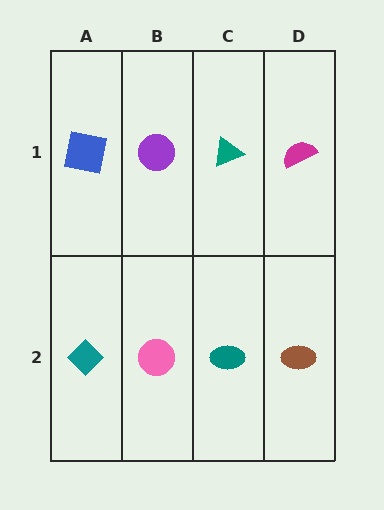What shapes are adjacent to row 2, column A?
A blue square (row 1, column A), a pink circle (row 2, column B).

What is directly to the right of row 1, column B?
A teal triangle.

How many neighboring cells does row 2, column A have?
2.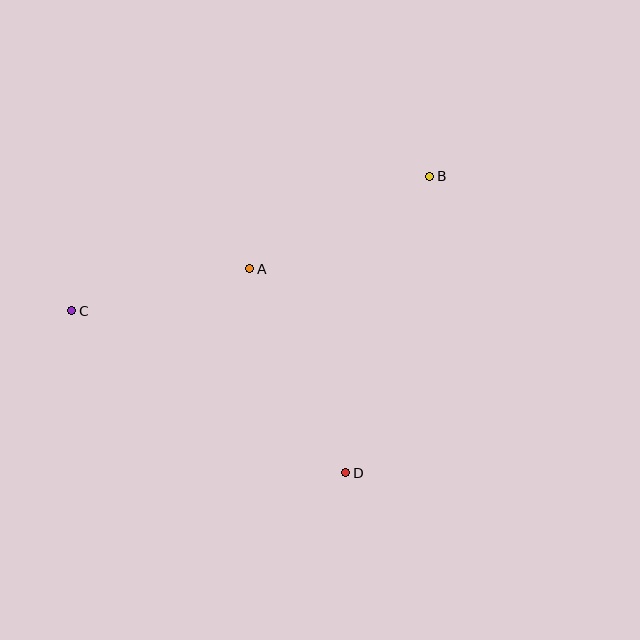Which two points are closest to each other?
Points A and C are closest to each other.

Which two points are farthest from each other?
Points B and C are farthest from each other.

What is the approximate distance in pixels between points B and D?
The distance between B and D is approximately 309 pixels.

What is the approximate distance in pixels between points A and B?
The distance between A and B is approximately 203 pixels.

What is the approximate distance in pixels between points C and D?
The distance between C and D is approximately 318 pixels.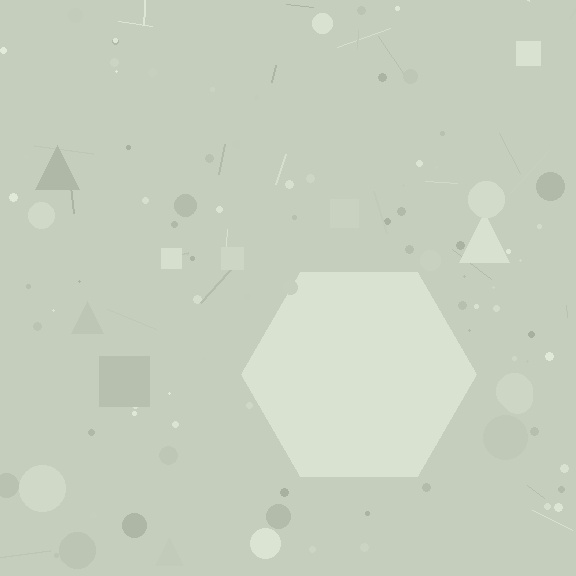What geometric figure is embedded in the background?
A hexagon is embedded in the background.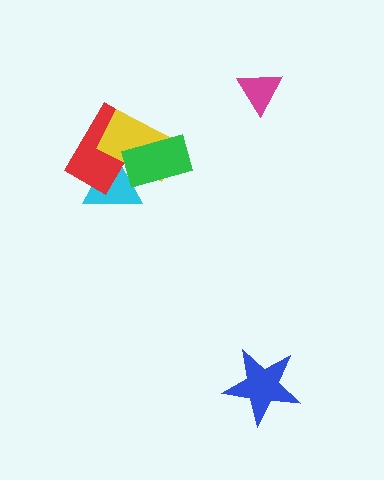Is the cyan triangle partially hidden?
Yes, it is partially covered by another shape.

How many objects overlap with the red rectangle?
3 objects overlap with the red rectangle.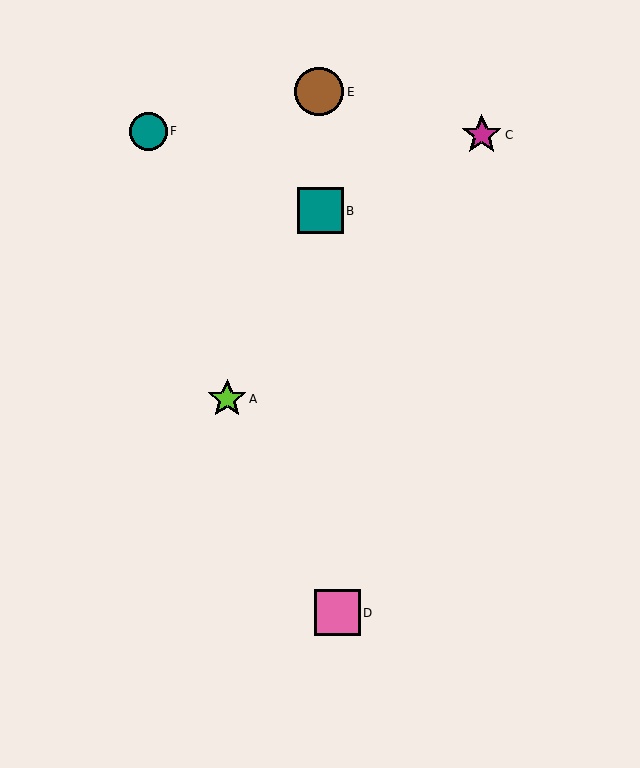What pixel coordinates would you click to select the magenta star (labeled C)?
Click at (482, 135) to select the magenta star C.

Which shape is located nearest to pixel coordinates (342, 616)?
The pink square (labeled D) at (338, 613) is nearest to that location.